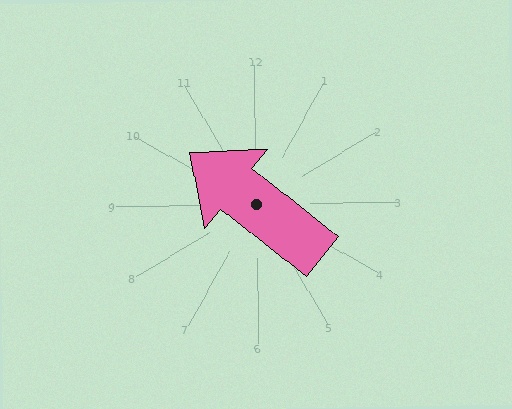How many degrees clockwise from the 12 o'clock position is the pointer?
Approximately 309 degrees.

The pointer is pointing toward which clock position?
Roughly 10 o'clock.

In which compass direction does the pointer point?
Northwest.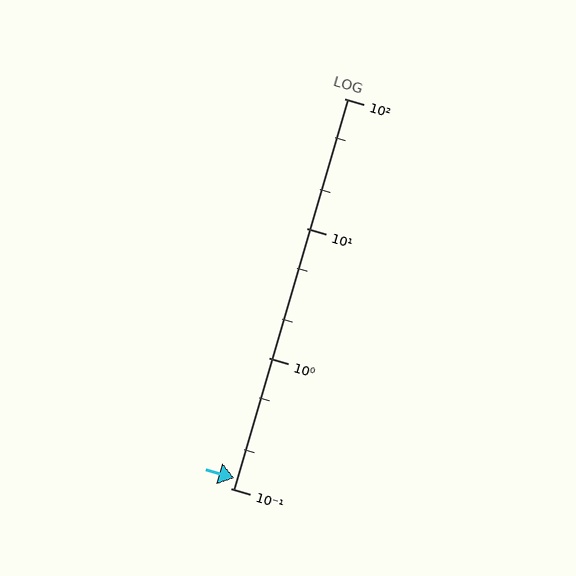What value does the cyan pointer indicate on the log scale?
The pointer indicates approximately 0.12.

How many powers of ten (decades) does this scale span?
The scale spans 3 decades, from 0.1 to 100.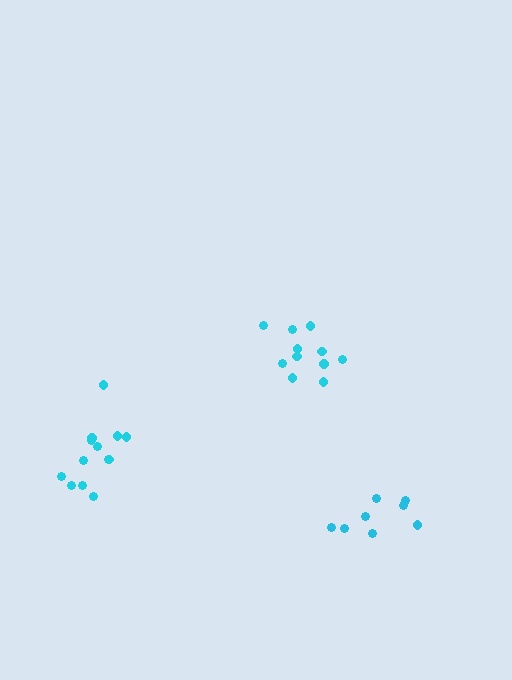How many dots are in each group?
Group 1: 11 dots, Group 2: 13 dots, Group 3: 8 dots (32 total).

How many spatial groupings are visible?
There are 3 spatial groupings.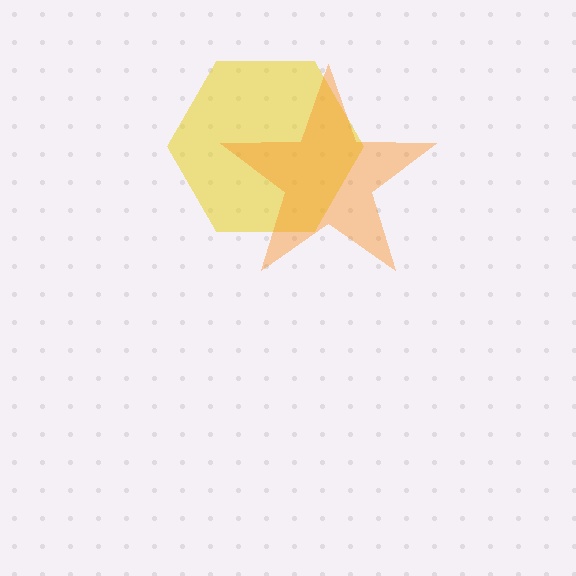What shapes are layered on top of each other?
The layered shapes are: a yellow hexagon, an orange star.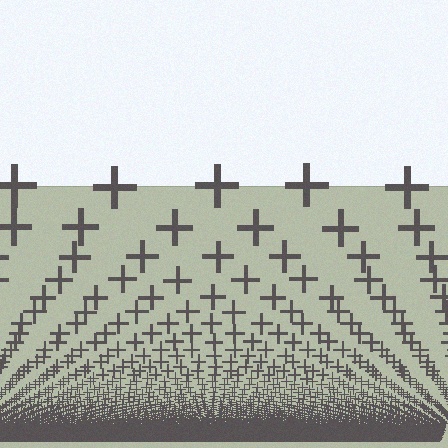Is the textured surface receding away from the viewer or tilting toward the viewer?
The surface appears to tilt toward the viewer. Texture elements get larger and sparser toward the top.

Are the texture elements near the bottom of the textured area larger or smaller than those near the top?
Smaller. The gradient is inverted — elements near the bottom are smaller and denser.